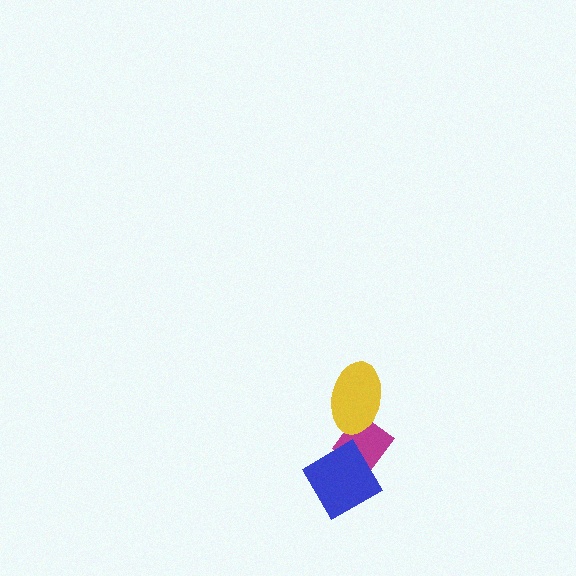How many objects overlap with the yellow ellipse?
1 object overlaps with the yellow ellipse.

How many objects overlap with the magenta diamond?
2 objects overlap with the magenta diamond.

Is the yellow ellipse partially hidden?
No, no other shape covers it.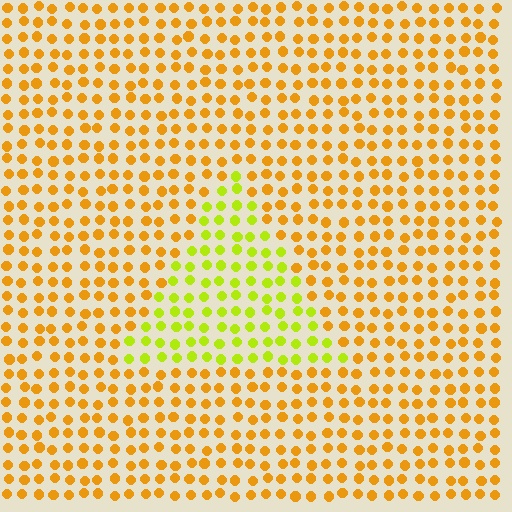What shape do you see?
I see a triangle.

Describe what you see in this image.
The image is filled with small orange elements in a uniform arrangement. A triangle-shaped region is visible where the elements are tinted to a slightly different hue, forming a subtle color boundary.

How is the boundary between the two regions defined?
The boundary is defined purely by a slight shift in hue (about 39 degrees). Spacing, size, and orientation are identical on both sides.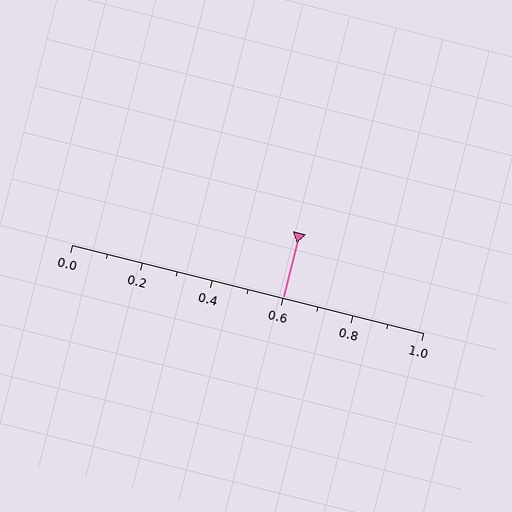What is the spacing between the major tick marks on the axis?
The major ticks are spaced 0.2 apart.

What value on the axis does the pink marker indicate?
The marker indicates approximately 0.6.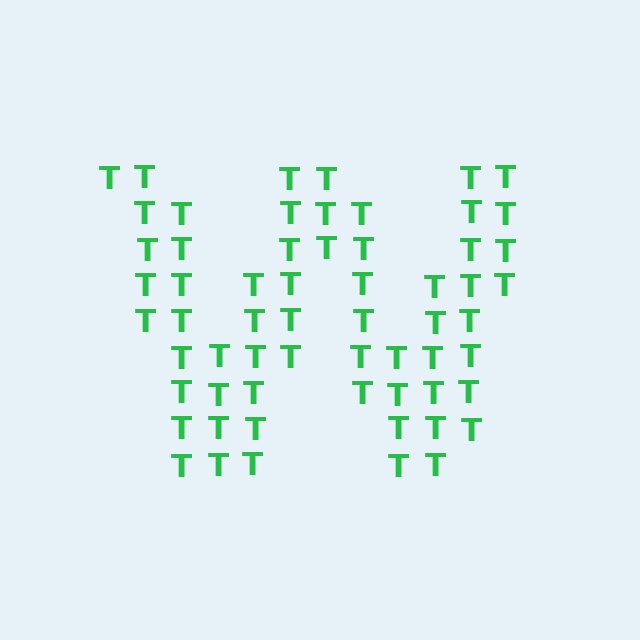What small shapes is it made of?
It is made of small letter T's.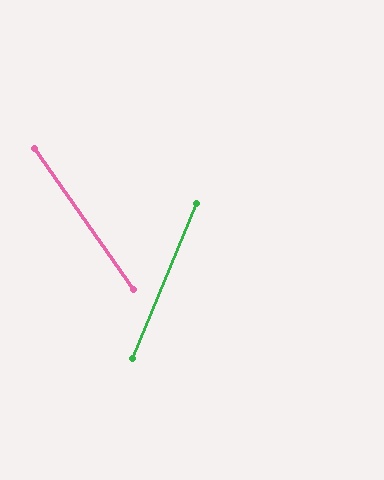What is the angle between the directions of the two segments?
Approximately 57 degrees.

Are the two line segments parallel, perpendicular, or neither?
Neither parallel nor perpendicular — they differ by about 57°.